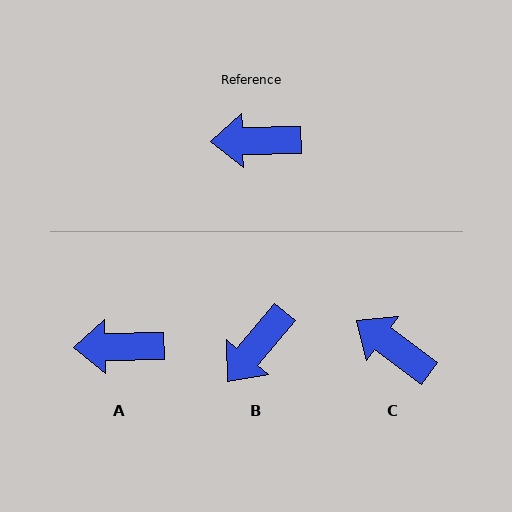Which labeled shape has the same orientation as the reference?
A.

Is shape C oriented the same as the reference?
No, it is off by about 38 degrees.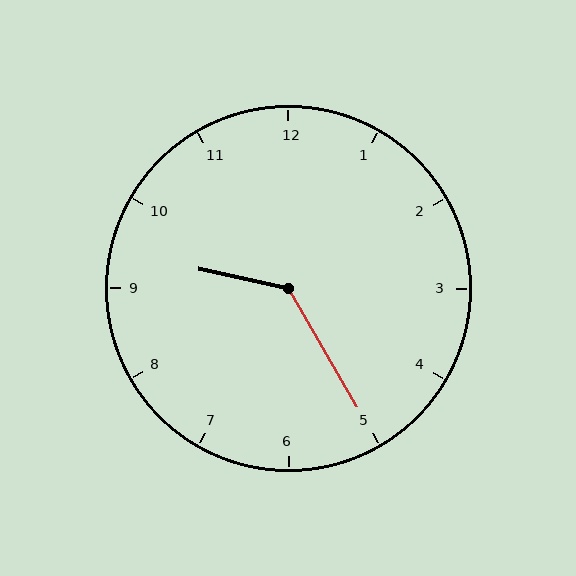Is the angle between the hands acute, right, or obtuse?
It is obtuse.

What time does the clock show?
9:25.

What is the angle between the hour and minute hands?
Approximately 132 degrees.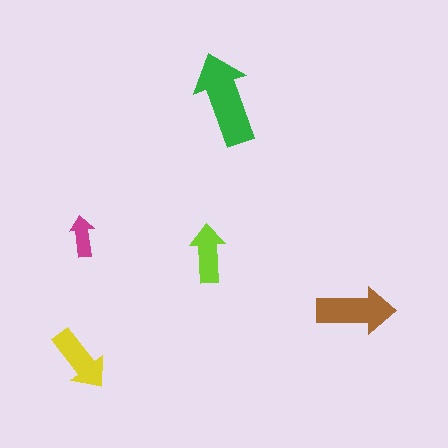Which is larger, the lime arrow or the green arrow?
The green one.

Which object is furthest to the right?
The brown arrow is rightmost.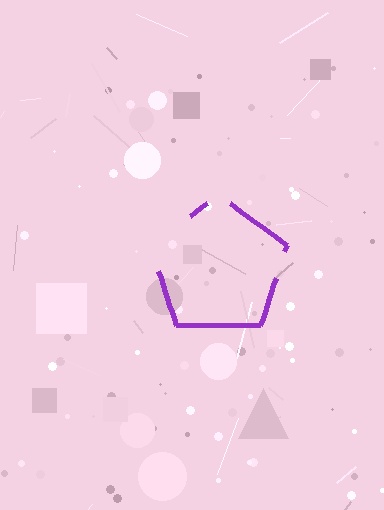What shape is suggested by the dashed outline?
The dashed outline suggests a pentagon.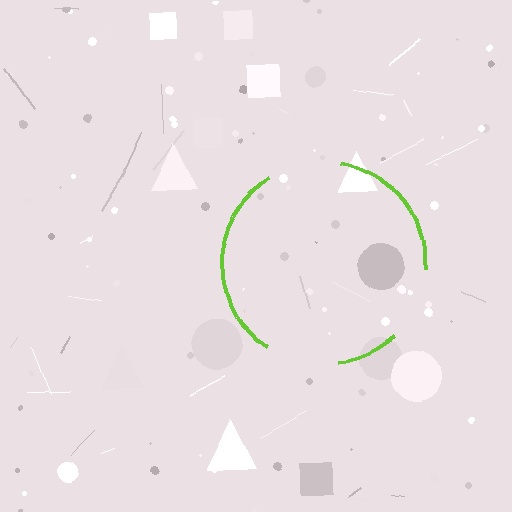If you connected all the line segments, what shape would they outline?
They would outline a circle.